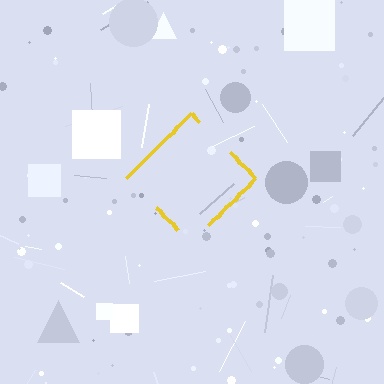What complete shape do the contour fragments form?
The contour fragments form a diamond.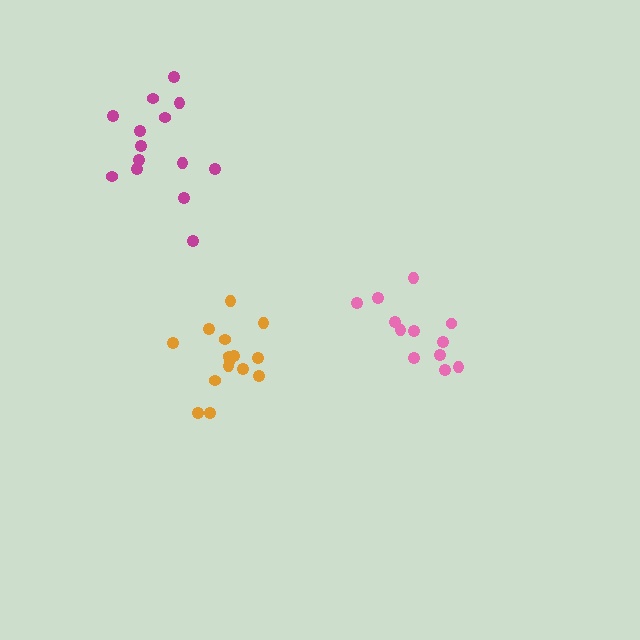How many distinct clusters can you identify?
There are 3 distinct clusters.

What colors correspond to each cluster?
The clusters are colored: orange, pink, magenta.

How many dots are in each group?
Group 1: 15 dots, Group 2: 12 dots, Group 3: 14 dots (41 total).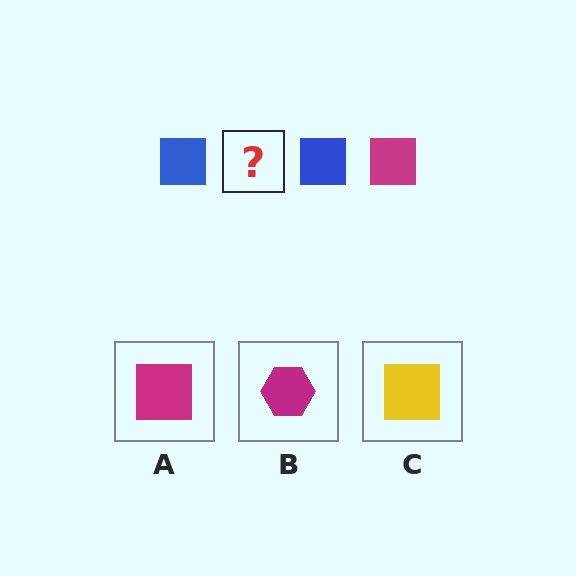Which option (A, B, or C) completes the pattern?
A.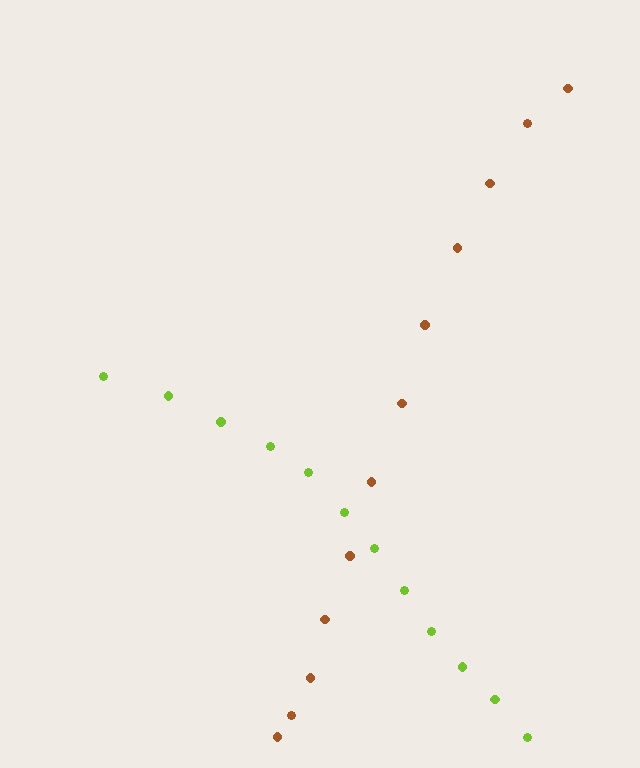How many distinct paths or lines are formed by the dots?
There are 2 distinct paths.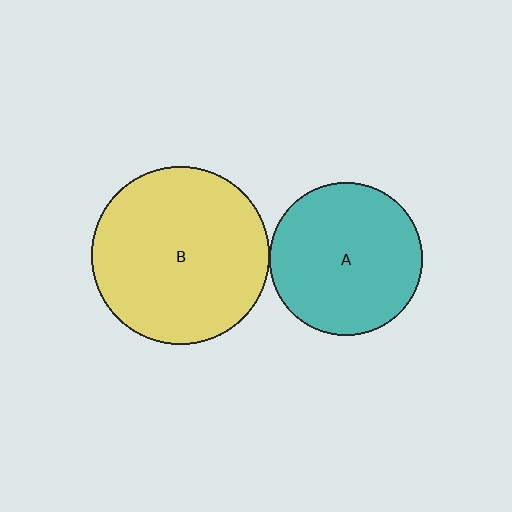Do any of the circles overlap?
No, none of the circles overlap.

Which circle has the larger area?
Circle B (yellow).